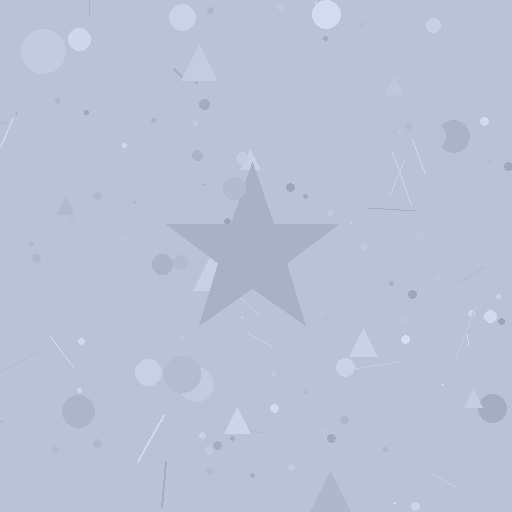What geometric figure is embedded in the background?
A star is embedded in the background.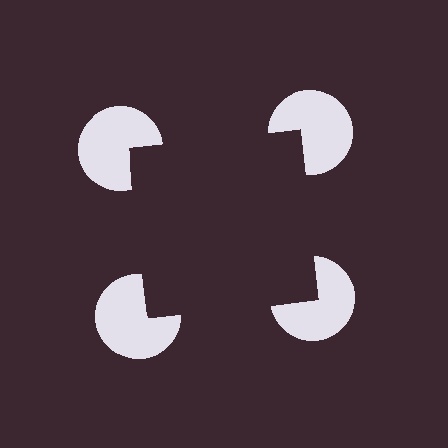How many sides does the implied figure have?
4 sides.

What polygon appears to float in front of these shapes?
An illusory square — its edges are inferred from the aligned wedge cuts in the pac-man discs, not physically drawn.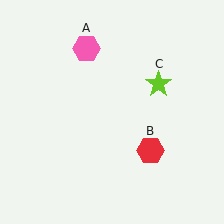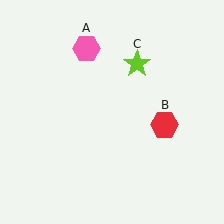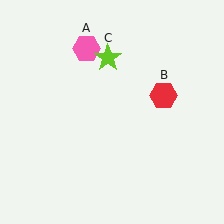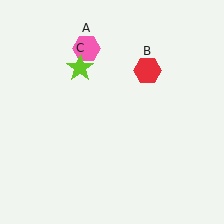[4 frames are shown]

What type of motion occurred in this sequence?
The red hexagon (object B), lime star (object C) rotated counterclockwise around the center of the scene.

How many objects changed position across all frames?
2 objects changed position: red hexagon (object B), lime star (object C).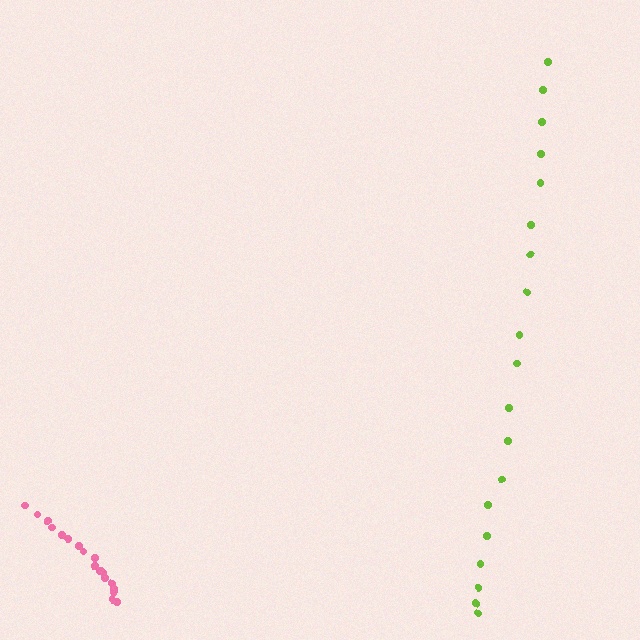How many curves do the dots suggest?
There are 2 distinct paths.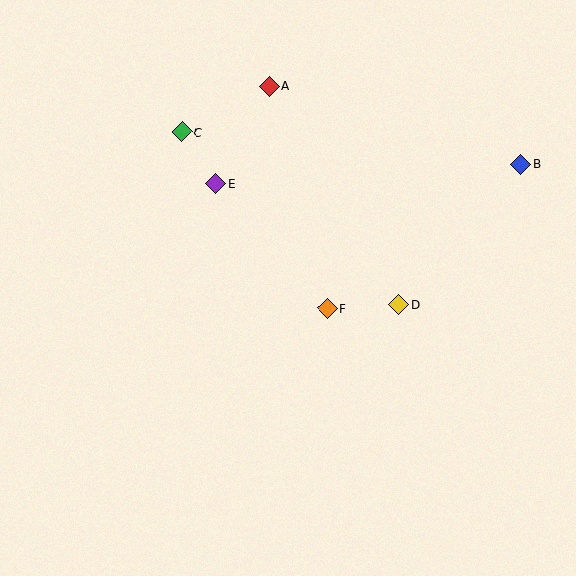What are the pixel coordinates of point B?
Point B is at (521, 164).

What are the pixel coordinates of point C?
Point C is at (182, 132).